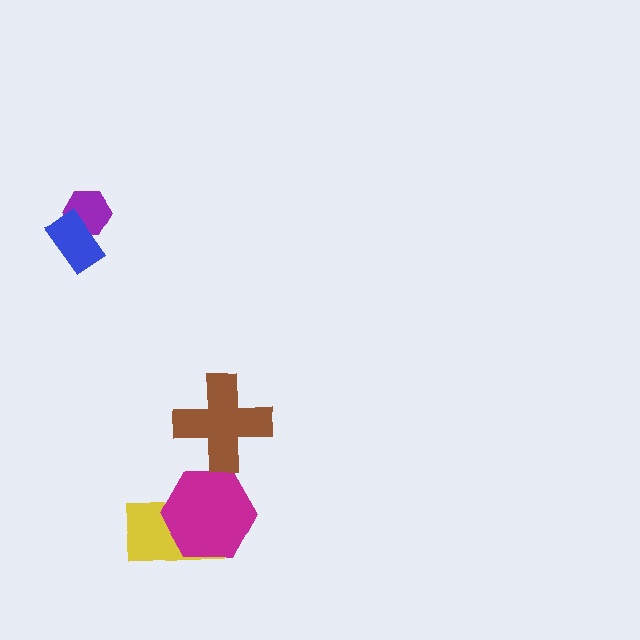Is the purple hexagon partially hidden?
Yes, it is partially covered by another shape.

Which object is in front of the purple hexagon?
The blue rectangle is in front of the purple hexagon.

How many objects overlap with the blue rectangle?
1 object overlaps with the blue rectangle.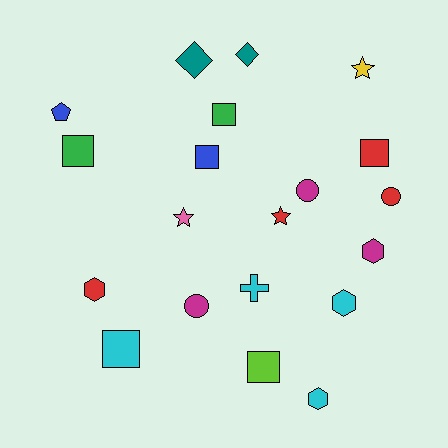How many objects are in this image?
There are 20 objects.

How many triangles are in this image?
There are no triangles.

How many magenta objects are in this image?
There are 3 magenta objects.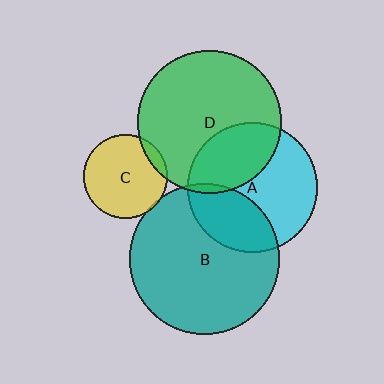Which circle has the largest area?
Circle B (teal).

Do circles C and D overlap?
Yes.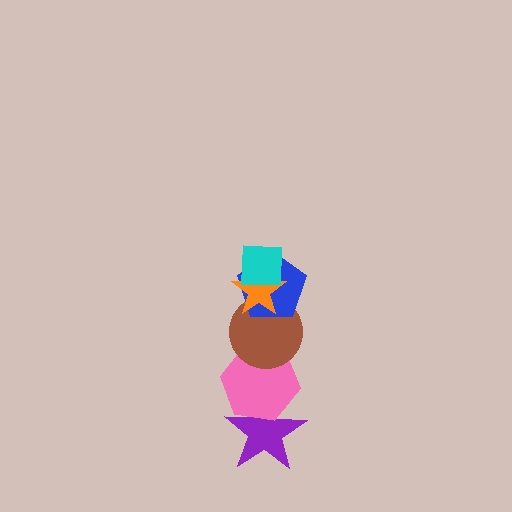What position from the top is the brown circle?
The brown circle is 4th from the top.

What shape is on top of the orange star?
The cyan square is on top of the orange star.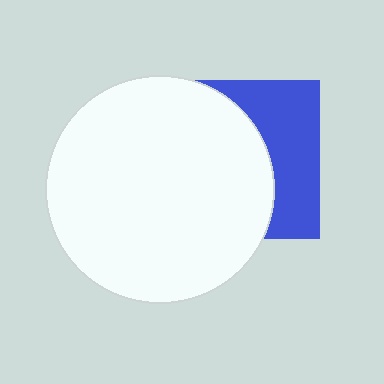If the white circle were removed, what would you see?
You would see the complete blue square.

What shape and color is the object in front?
The object in front is a white circle.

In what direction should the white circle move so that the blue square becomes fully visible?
The white circle should move left. That is the shortest direction to clear the overlap and leave the blue square fully visible.